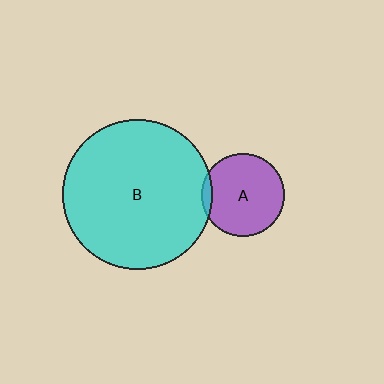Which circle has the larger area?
Circle B (cyan).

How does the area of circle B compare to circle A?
Approximately 3.3 times.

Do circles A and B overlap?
Yes.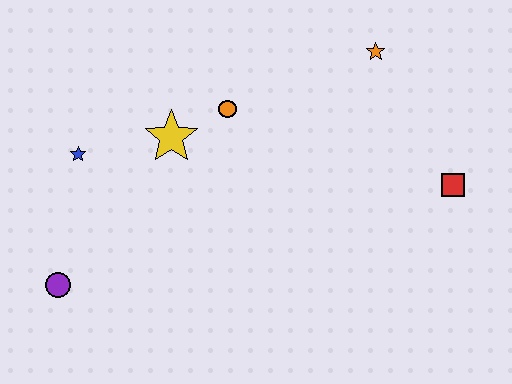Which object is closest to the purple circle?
The blue star is closest to the purple circle.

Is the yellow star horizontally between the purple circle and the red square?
Yes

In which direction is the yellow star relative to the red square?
The yellow star is to the left of the red square.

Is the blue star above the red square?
Yes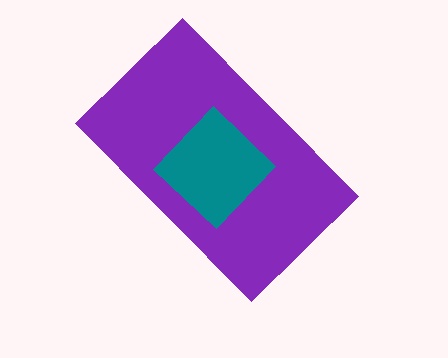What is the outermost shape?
The purple rectangle.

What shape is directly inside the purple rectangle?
The teal diamond.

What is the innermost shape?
The teal diamond.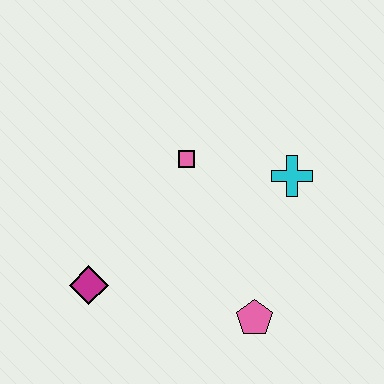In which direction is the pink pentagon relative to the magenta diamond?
The pink pentagon is to the right of the magenta diamond.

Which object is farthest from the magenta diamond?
The cyan cross is farthest from the magenta diamond.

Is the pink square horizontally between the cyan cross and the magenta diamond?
Yes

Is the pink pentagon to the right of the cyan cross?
No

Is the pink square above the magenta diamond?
Yes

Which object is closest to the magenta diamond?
The pink square is closest to the magenta diamond.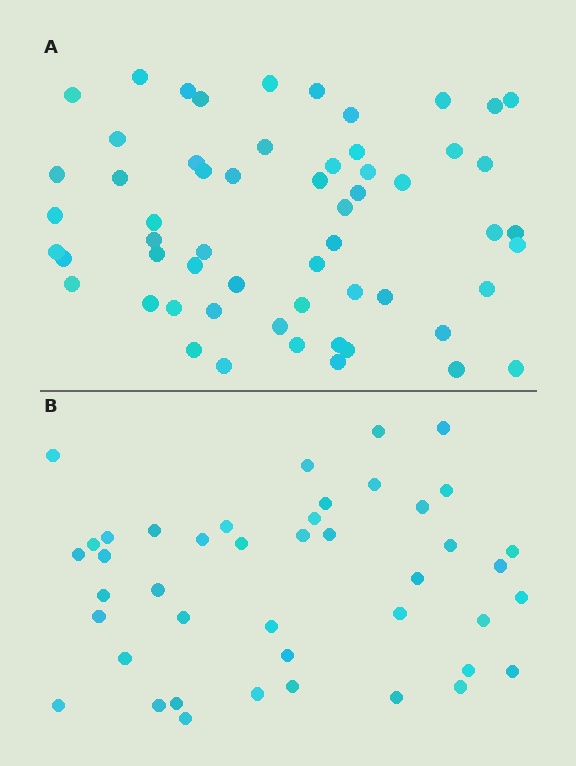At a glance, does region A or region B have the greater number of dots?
Region A (the top region) has more dots.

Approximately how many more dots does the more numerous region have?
Region A has approximately 15 more dots than region B.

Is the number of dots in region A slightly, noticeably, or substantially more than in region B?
Region A has noticeably more, but not dramatically so. The ratio is roughly 1.3 to 1.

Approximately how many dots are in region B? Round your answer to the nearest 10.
About 40 dots. (The exact count is 43, which rounds to 40.)